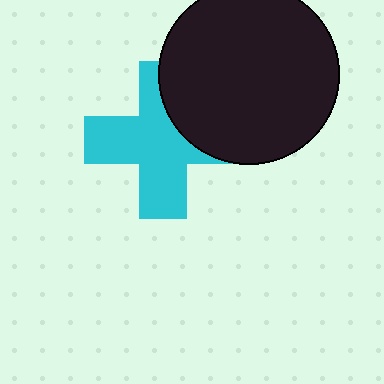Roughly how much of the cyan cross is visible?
Most of it is visible (roughly 69%).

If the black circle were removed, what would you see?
You would see the complete cyan cross.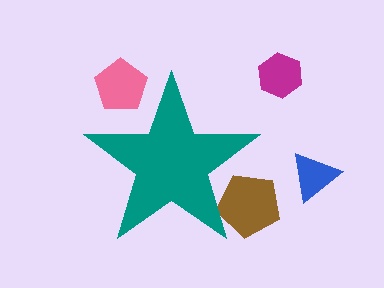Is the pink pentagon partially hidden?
Yes, the pink pentagon is partially hidden behind the teal star.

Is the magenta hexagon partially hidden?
No, the magenta hexagon is fully visible.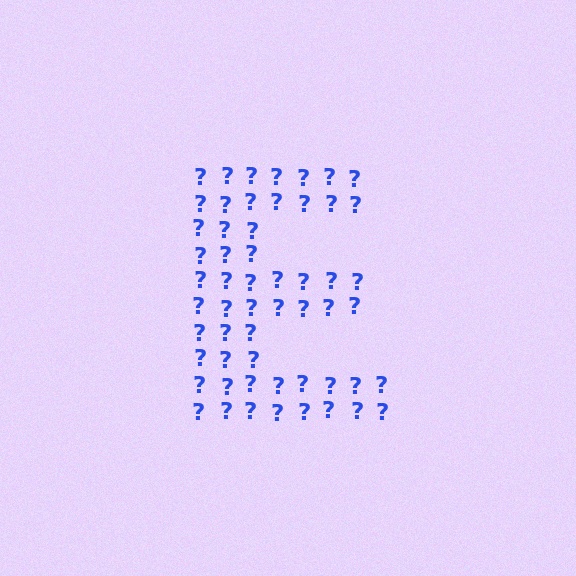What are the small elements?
The small elements are question marks.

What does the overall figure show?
The overall figure shows the letter E.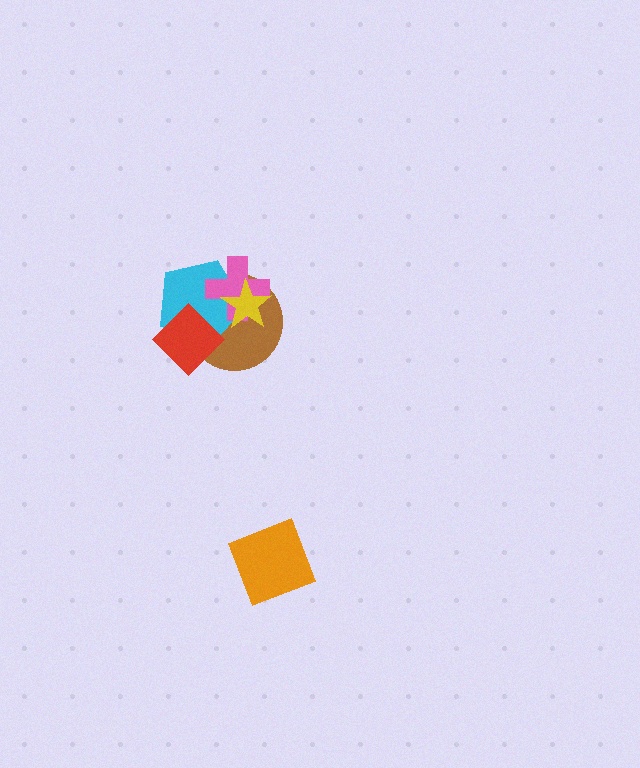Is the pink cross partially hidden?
Yes, it is partially covered by another shape.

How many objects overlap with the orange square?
0 objects overlap with the orange square.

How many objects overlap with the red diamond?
2 objects overlap with the red diamond.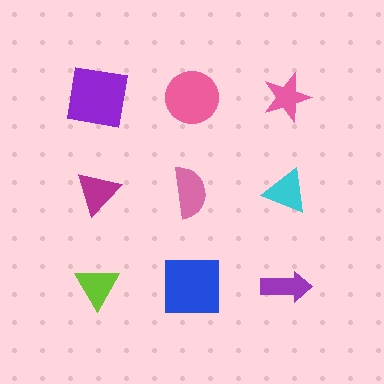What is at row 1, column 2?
A pink circle.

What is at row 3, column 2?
A blue square.